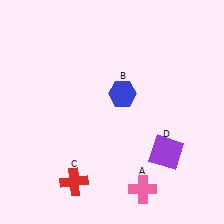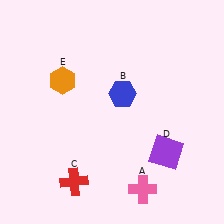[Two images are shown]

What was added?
An orange hexagon (E) was added in Image 2.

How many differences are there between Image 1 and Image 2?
There is 1 difference between the two images.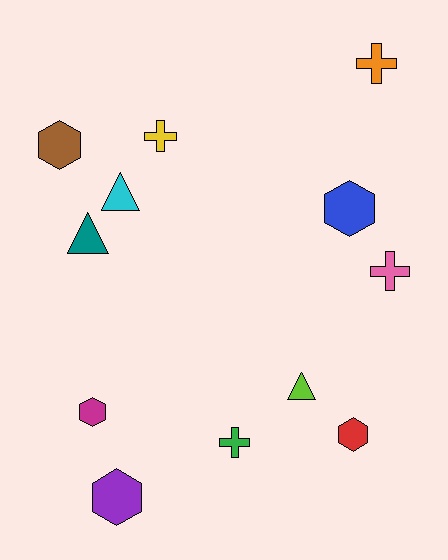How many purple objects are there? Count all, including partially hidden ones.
There is 1 purple object.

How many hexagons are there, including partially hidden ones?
There are 5 hexagons.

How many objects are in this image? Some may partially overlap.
There are 12 objects.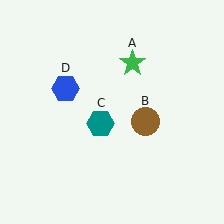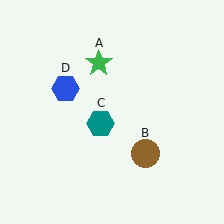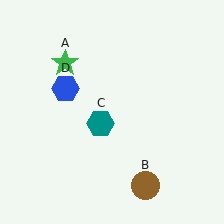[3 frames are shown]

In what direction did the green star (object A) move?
The green star (object A) moved left.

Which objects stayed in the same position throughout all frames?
Teal hexagon (object C) and blue hexagon (object D) remained stationary.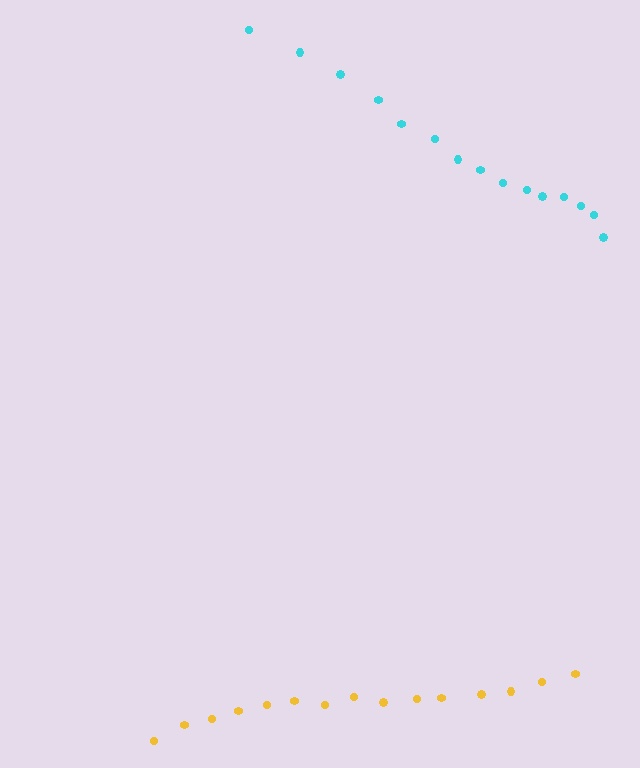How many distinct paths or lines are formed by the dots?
There are 2 distinct paths.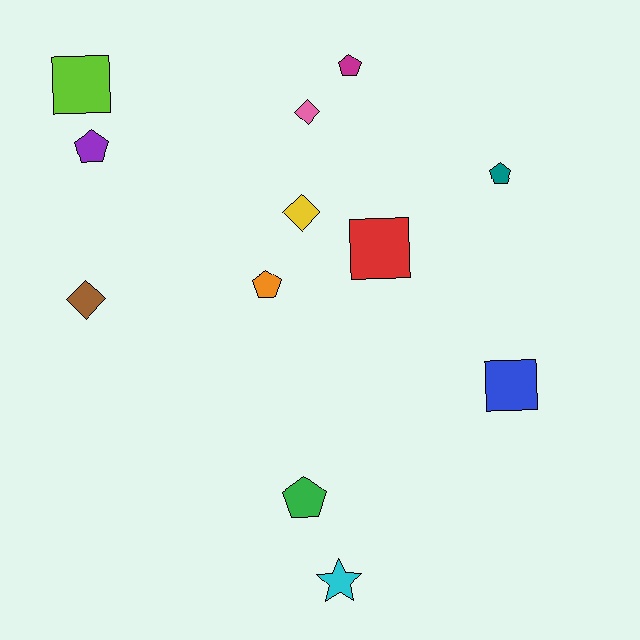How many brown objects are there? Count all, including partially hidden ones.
There is 1 brown object.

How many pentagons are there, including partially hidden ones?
There are 5 pentagons.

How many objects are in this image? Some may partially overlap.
There are 12 objects.